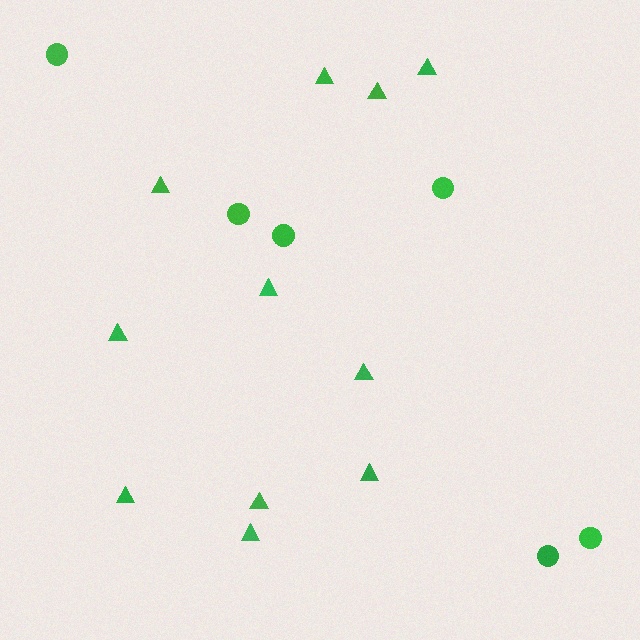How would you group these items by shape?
There are 2 groups: one group of triangles (11) and one group of circles (6).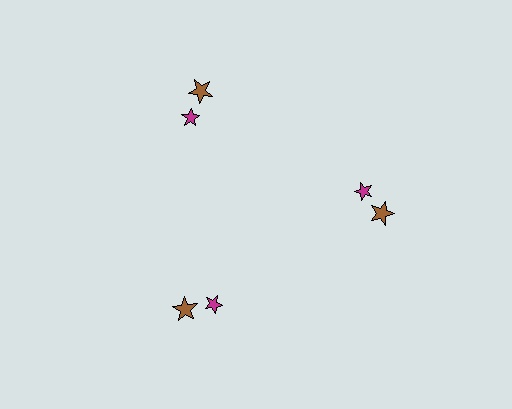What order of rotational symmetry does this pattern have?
This pattern has 3-fold rotational symmetry.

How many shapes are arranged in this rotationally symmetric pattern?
There are 6 shapes, arranged in 3 groups of 2.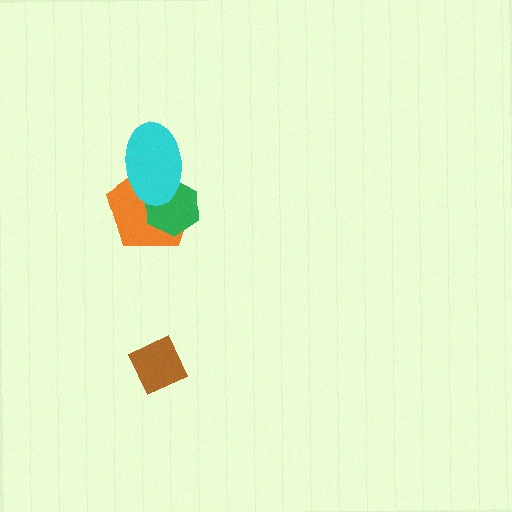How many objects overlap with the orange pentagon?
2 objects overlap with the orange pentagon.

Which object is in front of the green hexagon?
The cyan ellipse is in front of the green hexagon.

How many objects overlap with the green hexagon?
2 objects overlap with the green hexagon.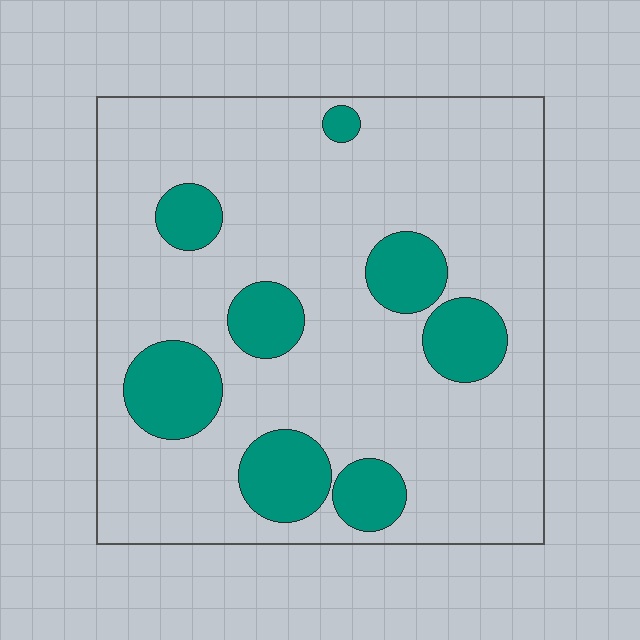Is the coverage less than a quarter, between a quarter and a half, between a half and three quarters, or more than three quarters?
Less than a quarter.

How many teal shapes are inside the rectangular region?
8.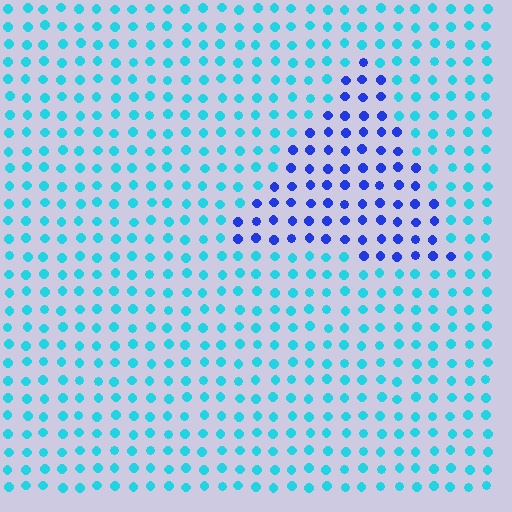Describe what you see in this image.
The image is filled with small cyan elements in a uniform arrangement. A triangle-shaped region is visible where the elements are tinted to a slightly different hue, forming a subtle color boundary.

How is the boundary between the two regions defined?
The boundary is defined purely by a slight shift in hue (about 48 degrees). Spacing, size, and orientation are identical on both sides.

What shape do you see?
I see a triangle.